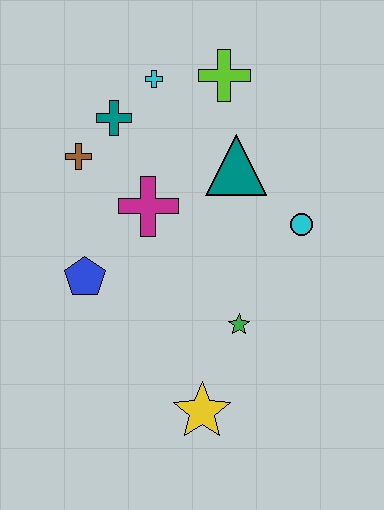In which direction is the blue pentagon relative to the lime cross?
The blue pentagon is below the lime cross.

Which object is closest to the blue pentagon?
The magenta cross is closest to the blue pentagon.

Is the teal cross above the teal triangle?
Yes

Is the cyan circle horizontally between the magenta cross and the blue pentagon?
No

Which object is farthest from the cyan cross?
The yellow star is farthest from the cyan cross.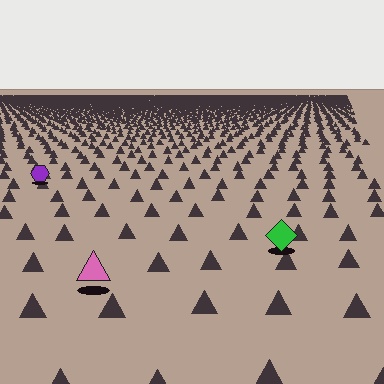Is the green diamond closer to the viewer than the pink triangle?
No. The pink triangle is closer — you can tell from the texture gradient: the ground texture is coarser near it.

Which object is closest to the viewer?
The pink triangle is closest. The texture marks near it are larger and more spread out.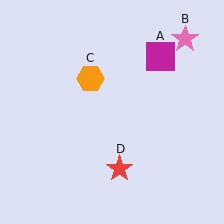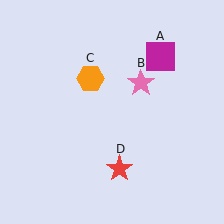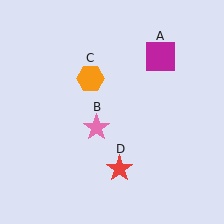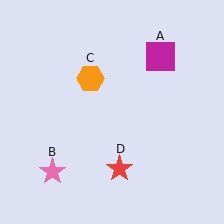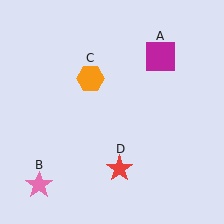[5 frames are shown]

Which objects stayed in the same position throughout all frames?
Magenta square (object A) and orange hexagon (object C) and red star (object D) remained stationary.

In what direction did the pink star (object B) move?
The pink star (object B) moved down and to the left.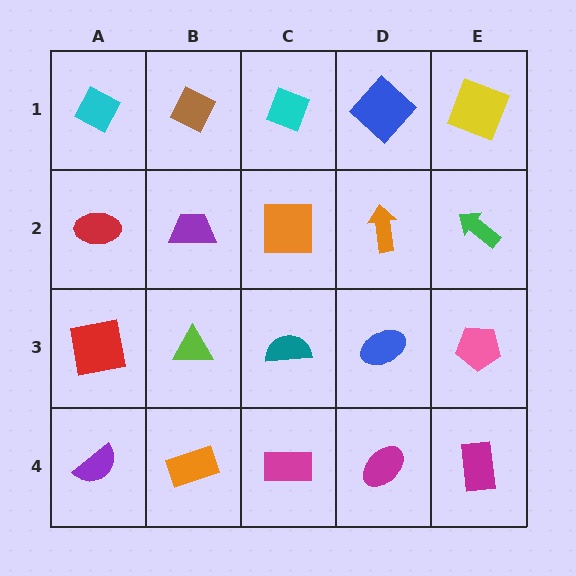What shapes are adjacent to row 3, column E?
A green arrow (row 2, column E), a magenta rectangle (row 4, column E), a blue ellipse (row 3, column D).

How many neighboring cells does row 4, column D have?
3.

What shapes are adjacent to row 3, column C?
An orange square (row 2, column C), a magenta rectangle (row 4, column C), a lime triangle (row 3, column B), a blue ellipse (row 3, column D).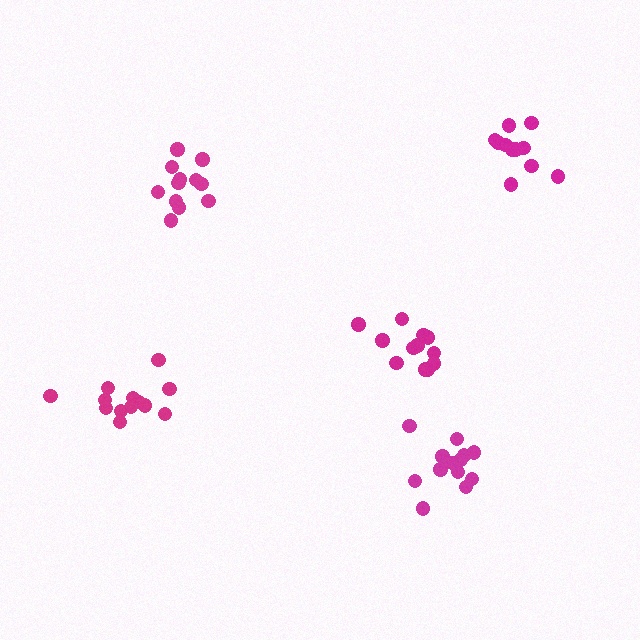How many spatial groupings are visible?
There are 5 spatial groupings.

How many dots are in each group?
Group 1: 11 dots, Group 2: 13 dots, Group 3: 12 dots, Group 4: 12 dots, Group 5: 13 dots (61 total).